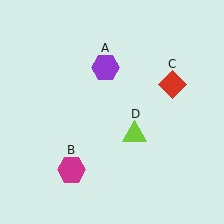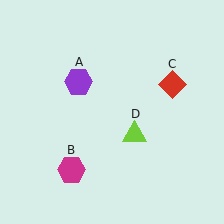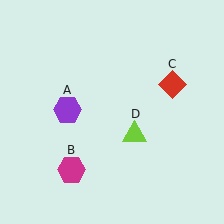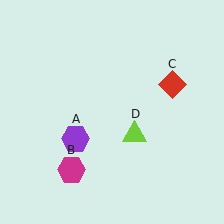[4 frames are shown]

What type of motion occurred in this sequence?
The purple hexagon (object A) rotated counterclockwise around the center of the scene.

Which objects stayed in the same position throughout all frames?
Magenta hexagon (object B) and red diamond (object C) and lime triangle (object D) remained stationary.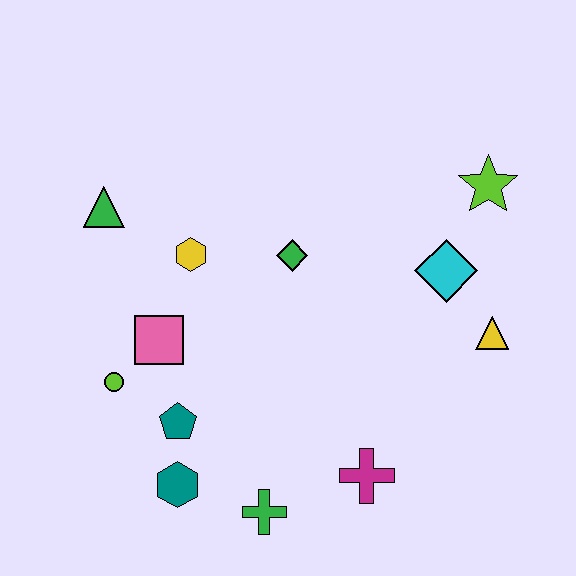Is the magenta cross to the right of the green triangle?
Yes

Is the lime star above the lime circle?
Yes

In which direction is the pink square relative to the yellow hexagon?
The pink square is below the yellow hexagon.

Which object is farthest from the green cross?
The lime star is farthest from the green cross.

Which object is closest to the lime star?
The cyan diamond is closest to the lime star.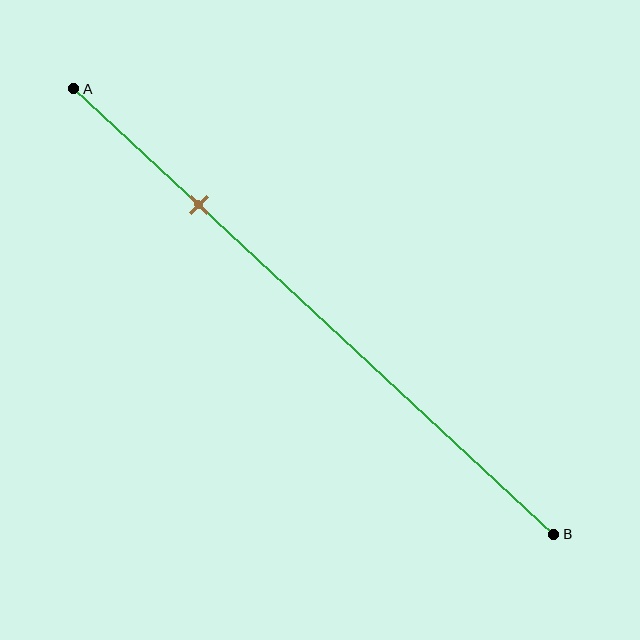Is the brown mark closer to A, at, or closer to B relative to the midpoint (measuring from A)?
The brown mark is closer to point A than the midpoint of segment AB.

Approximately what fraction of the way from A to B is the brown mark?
The brown mark is approximately 25% of the way from A to B.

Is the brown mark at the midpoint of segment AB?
No, the mark is at about 25% from A, not at the 50% midpoint.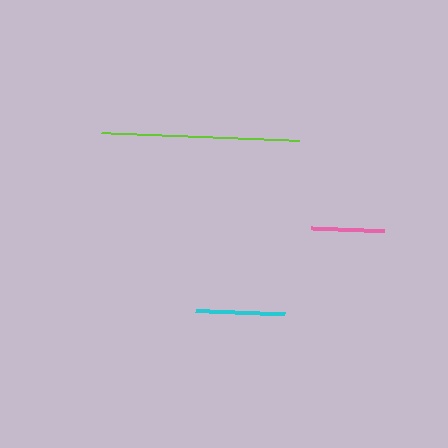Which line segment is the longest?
The lime line is the longest at approximately 198 pixels.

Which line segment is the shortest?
The pink line is the shortest at approximately 73 pixels.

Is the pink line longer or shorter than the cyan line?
The cyan line is longer than the pink line.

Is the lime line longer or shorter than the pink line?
The lime line is longer than the pink line.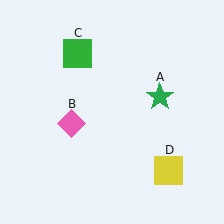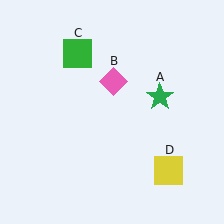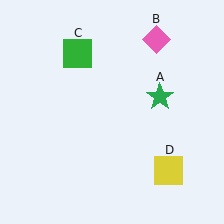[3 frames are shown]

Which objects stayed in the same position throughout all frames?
Green star (object A) and green square (object C) and yellow square (object D) remained stationary.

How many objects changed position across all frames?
1 object changed position: pink diamond (object B).